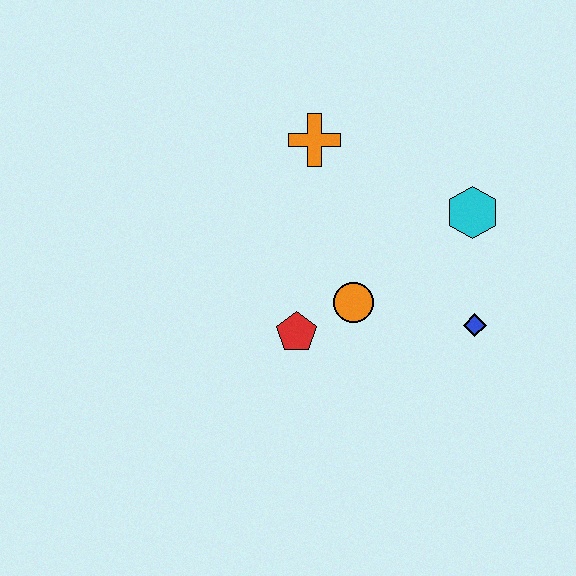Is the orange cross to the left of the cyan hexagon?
Yes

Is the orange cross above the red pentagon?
Yes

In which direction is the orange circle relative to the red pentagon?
The orange circle is to the right of the red pentagon.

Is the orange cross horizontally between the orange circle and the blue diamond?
No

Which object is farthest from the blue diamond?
The orange cross is farthest from the blue diamond.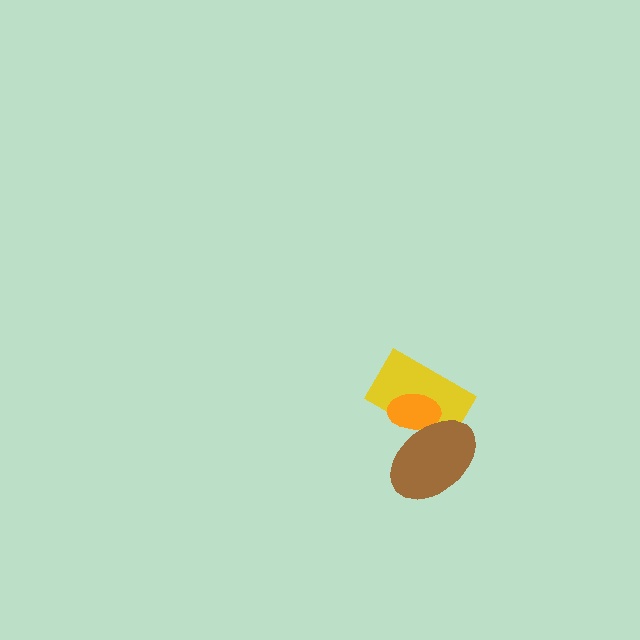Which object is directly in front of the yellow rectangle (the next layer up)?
The orange ellipse is directly in front of the yellow rectangle.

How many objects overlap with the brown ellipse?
2 objects overlap with the brown ellipse.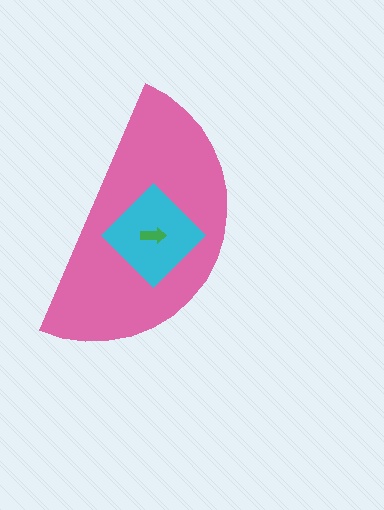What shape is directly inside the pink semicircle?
The cyan diamond.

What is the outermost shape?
The pink semicircle.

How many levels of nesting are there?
3.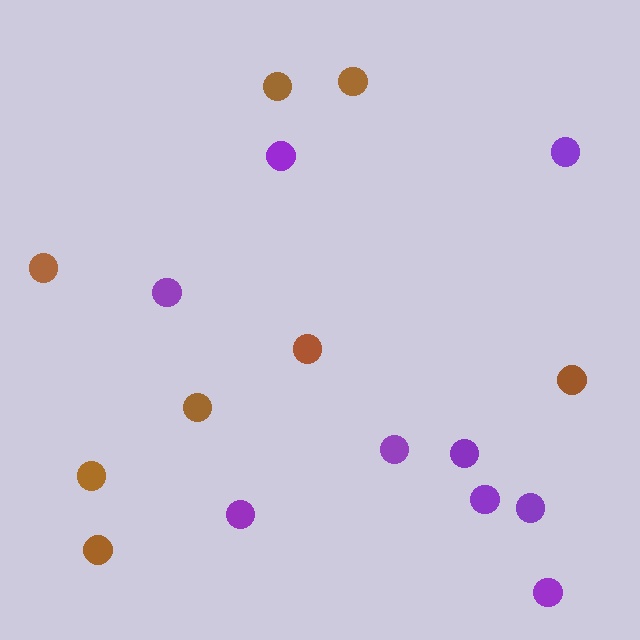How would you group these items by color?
There are 2 groups: one group of purple circles (9) and one group of brown circles (8).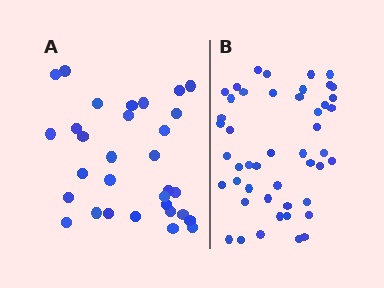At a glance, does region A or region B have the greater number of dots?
Region B (the right region) has more dots.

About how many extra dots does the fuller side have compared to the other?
Region B has approximately 15 more dots than region A.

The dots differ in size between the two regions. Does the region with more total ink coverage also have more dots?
No. Region A has more total ink coverage because its dots are larger, but region B actually contains more individual dots. Total area can be misleading — the number of items is what matters here.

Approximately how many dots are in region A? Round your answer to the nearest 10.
About 30 dots. (The exact count is 31, which rounds to 30.)